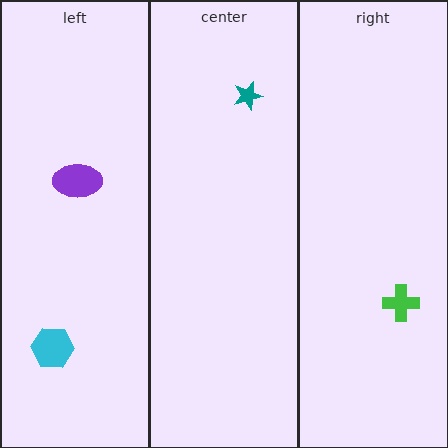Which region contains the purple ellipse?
The left region.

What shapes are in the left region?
The purple ellipse, the cyan hexagon.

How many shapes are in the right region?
1.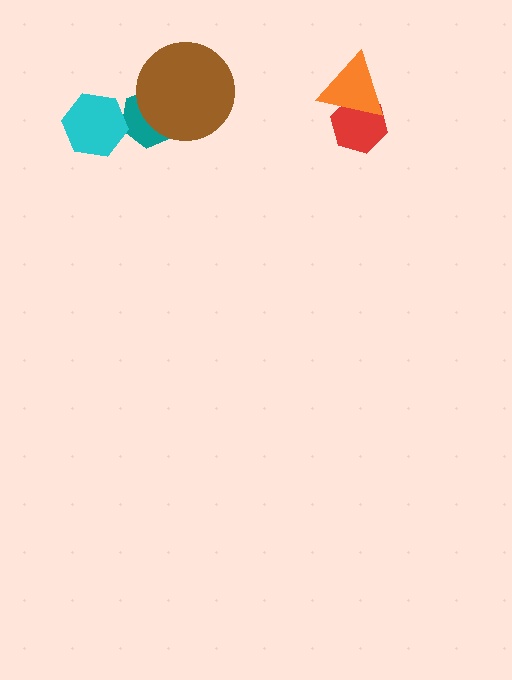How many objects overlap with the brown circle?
1 object overlaps with the brown circle.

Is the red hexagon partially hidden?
Yes, it is partially covered by another shape.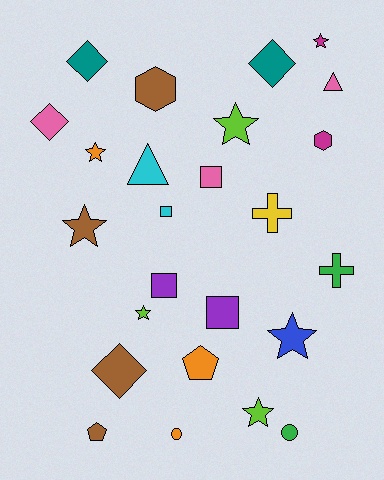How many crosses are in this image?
There are 2 crosses.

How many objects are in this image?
There are 25 objects.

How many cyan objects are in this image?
There are 2 cyan objects.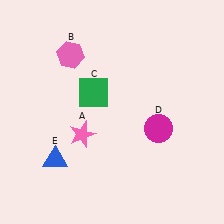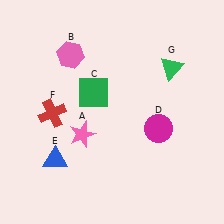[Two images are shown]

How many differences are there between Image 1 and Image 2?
There are 2 differences between the two images.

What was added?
A red cross (F), a green triangle (G) were added in Image 2.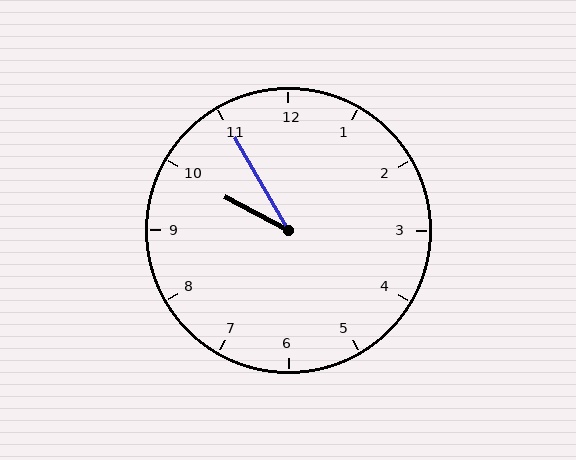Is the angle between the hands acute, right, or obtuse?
It is acute.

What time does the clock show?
9:55.